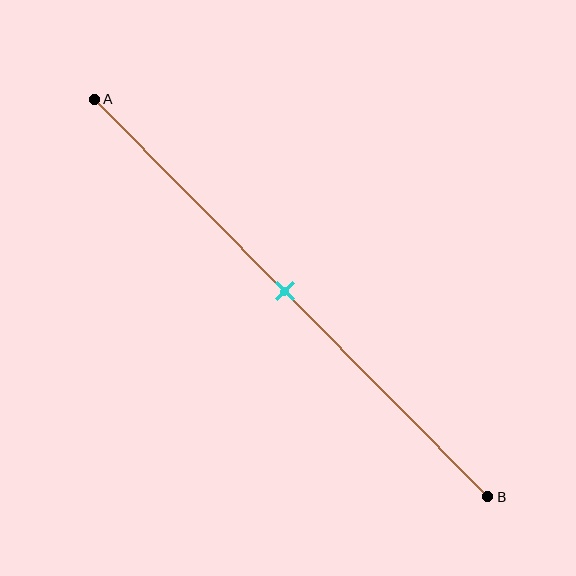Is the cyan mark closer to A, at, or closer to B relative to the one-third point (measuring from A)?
The cyan mark is closer to point B than the one-third point of segment AB.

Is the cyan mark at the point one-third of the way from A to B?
No, the mark is at about 50% from A, not at the 33% one-third point.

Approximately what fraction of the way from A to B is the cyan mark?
The cyan mark is approximately 50% of the way from A to B.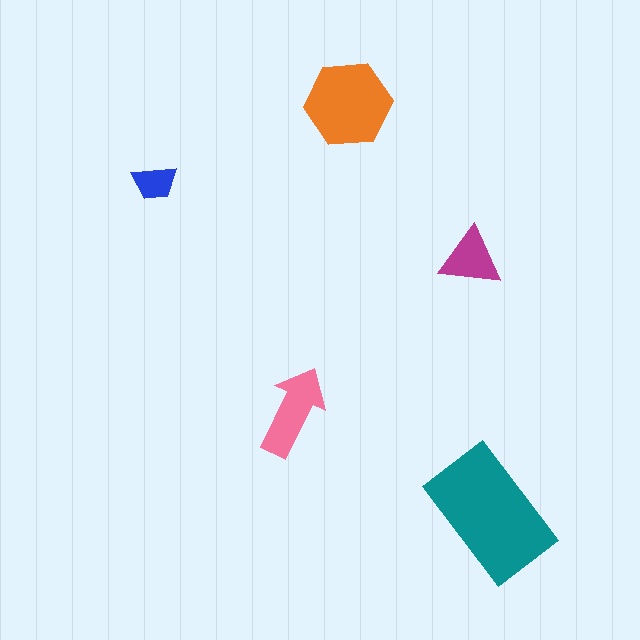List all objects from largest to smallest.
The teal rectangle, the orange hexagon, the pink arrow, the magenta triangle, the blue trapezoid.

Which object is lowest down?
The teal rectangle is bottommost.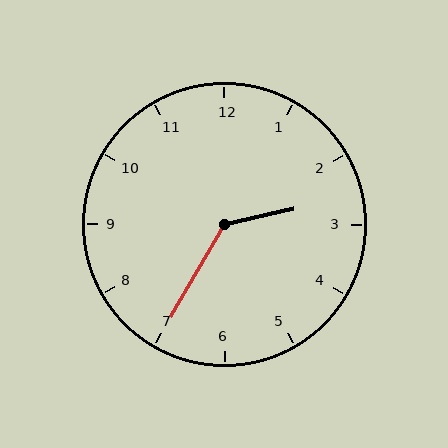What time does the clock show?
2:35.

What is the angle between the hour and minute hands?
Approximately 132 degrees.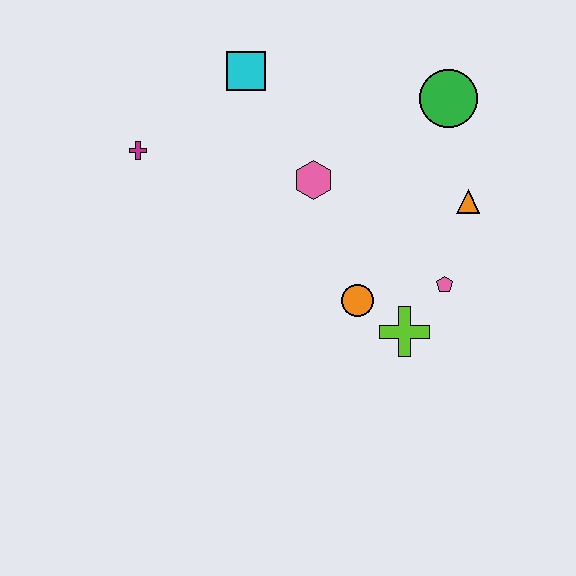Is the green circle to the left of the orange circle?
No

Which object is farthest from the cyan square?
The lime cross is farthest from the cyan square.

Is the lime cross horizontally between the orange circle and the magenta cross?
No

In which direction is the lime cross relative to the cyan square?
The lime cross is below the cyan square.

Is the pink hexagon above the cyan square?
No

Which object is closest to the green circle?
The orange triangle is closest to the green circle.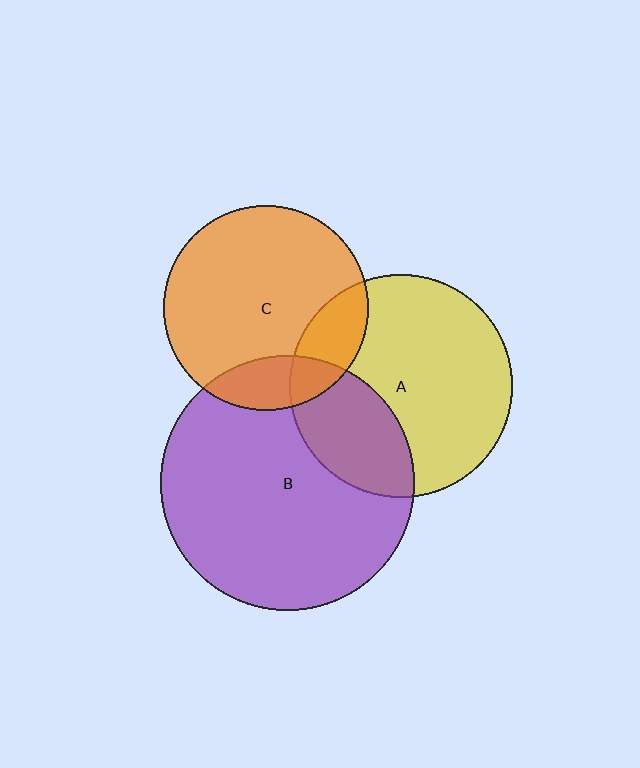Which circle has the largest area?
Circle B (purple).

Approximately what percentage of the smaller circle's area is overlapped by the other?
Approximately 15%.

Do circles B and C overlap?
Yes.